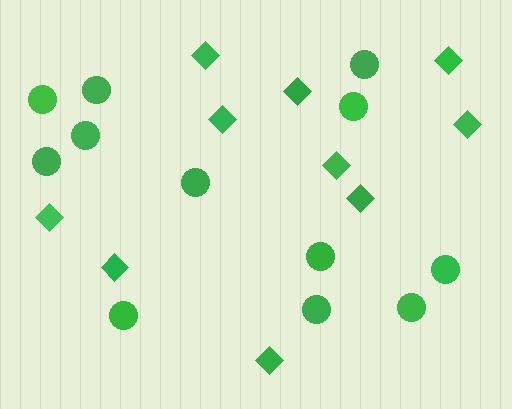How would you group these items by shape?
There are 2 groups: one group of circles (12) and one group of diamonds (10).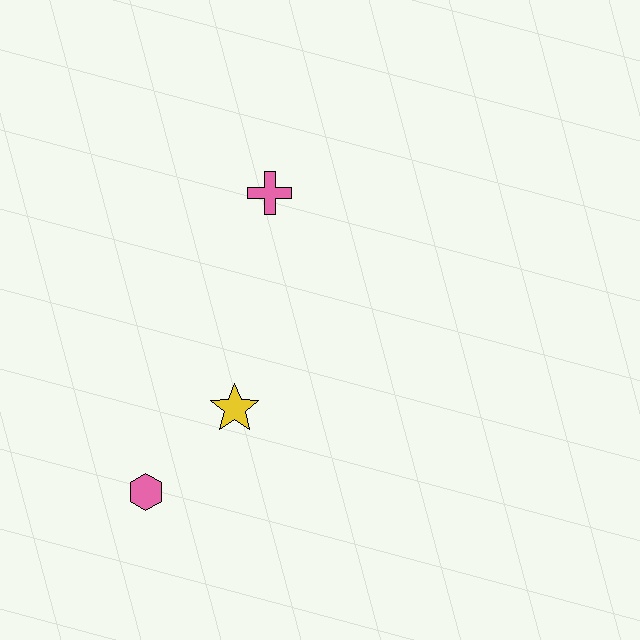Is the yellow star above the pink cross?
No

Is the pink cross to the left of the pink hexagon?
No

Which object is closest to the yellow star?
The pink hexagon is closest to the yellow star.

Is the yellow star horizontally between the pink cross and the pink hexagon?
Yes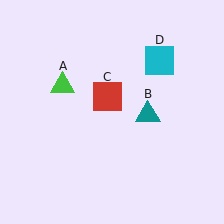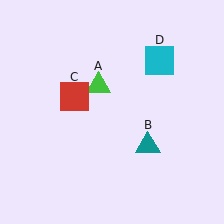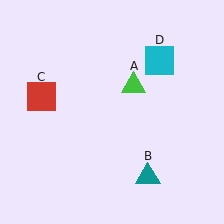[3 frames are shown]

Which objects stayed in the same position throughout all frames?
Cyan square (object D) remained stationary.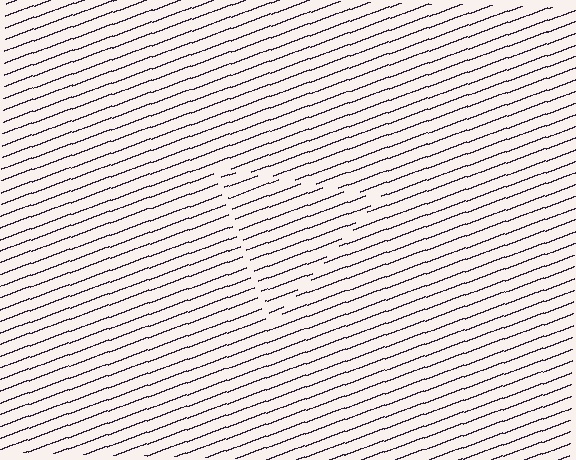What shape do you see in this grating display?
An illusory triangle. The interior of the shape contains the same grating, shifted by half a period — the contour is defined by the phase discontinuity where line-ends from the inner and outer gratings abut.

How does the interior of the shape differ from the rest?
The interior of the shape contains the same grating, shifted by half a period — the contour is defined by the phase discontinuity where line-ends from the inner and outer gratings abut.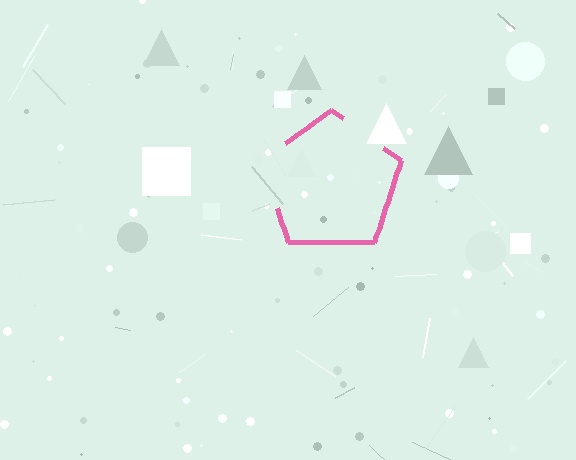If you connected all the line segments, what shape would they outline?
They would outline a pentagon.